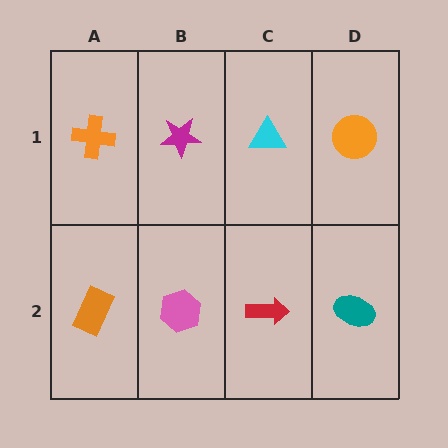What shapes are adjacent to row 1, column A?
An orange rectangle (row 2, column A), a magenta star (row 1, column B).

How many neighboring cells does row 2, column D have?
2.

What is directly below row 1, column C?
A red arrow.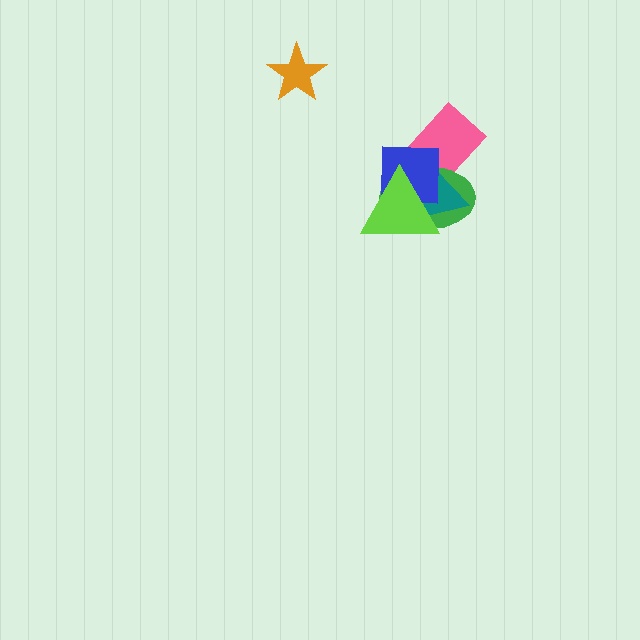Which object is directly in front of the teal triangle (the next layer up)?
The blue square is directly in front of the teal triangle.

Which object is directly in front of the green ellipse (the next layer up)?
The teal triangle is directly in front of the green ellipse.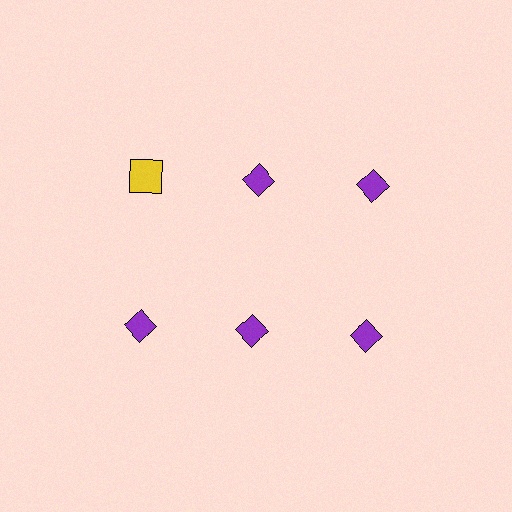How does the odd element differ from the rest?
It differs in both color (yellow instead of purple) and shape (square instead of diamond).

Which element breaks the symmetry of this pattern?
The yellow square in the top row, leftmost column breaks the symmetry. All other shapes are purple diamonds.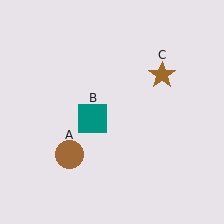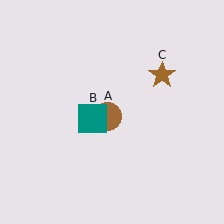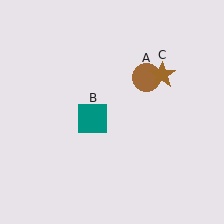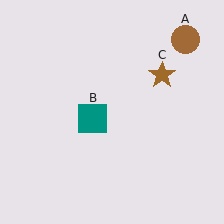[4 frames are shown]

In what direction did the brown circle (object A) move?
The brown circle (object A) moved up and to the right.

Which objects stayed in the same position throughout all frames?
Teal square (object B) and brown star (object C) remained stationary.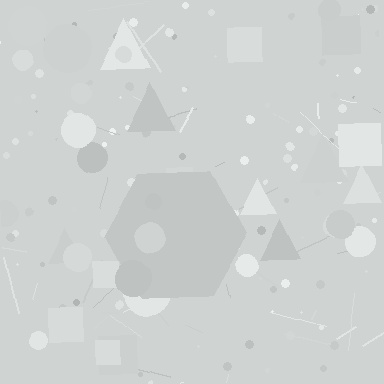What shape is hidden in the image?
A hexagon is hidden in the image.